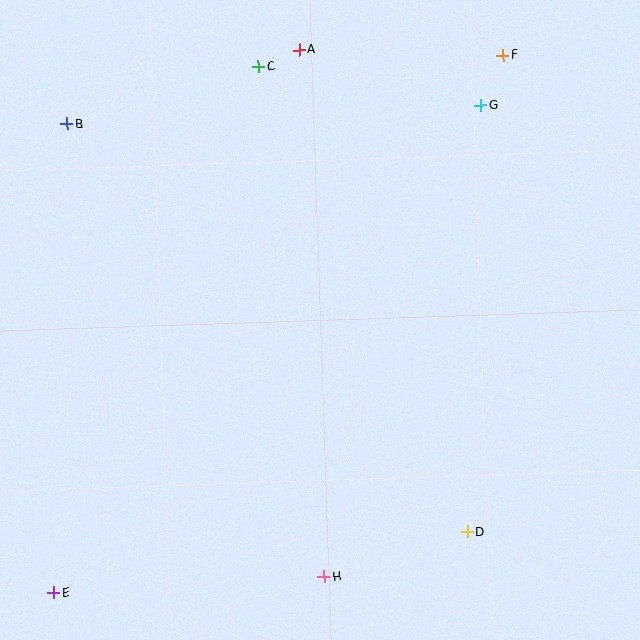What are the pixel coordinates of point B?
Point B is at (67, 124).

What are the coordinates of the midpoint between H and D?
The midpoint between H and D is at (396, 554).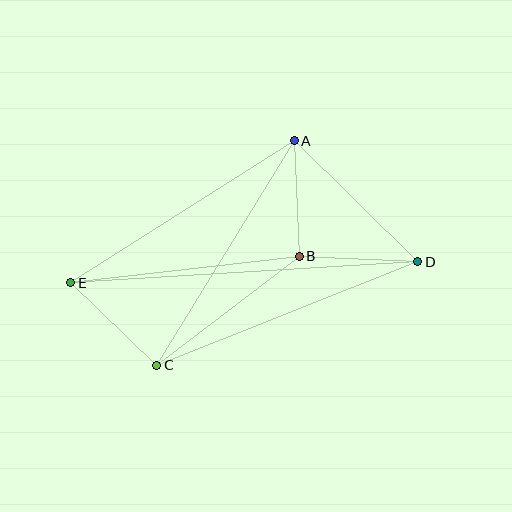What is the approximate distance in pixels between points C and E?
The distance between C and E is approximately 119 pixels.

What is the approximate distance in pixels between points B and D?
The distance between B and D is approximately 119 pixels.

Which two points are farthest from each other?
Points D and E are farthest from each other.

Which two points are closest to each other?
Points A and B are closest to each other.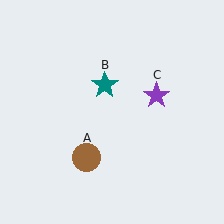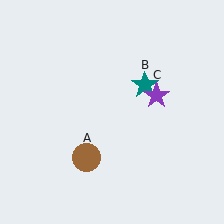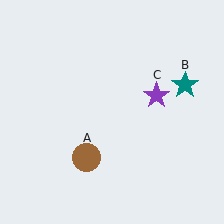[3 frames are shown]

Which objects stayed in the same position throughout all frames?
Brown circle (object A) and purple star (object C) remained stationary.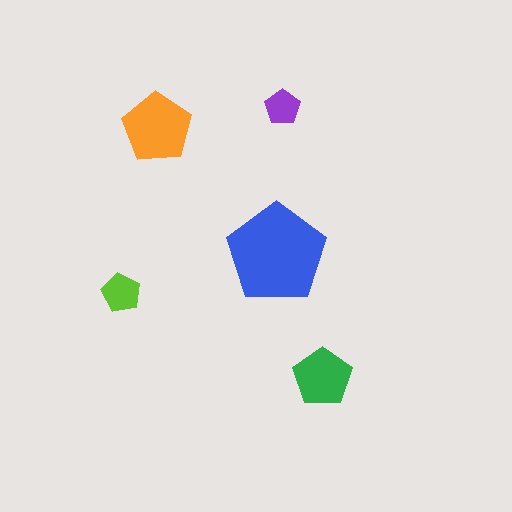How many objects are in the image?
There are 5 objects in the image.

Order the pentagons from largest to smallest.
the blue one, the orange one, the green one, the lime one, the purple one.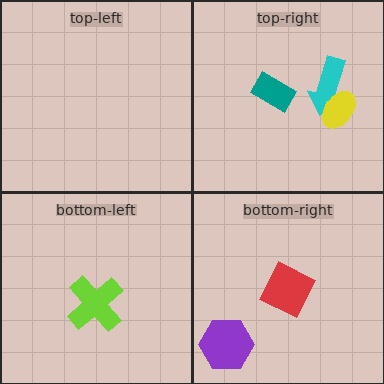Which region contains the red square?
The bottom-right region.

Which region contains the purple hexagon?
The bottom-right region.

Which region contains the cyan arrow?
The top-right region.